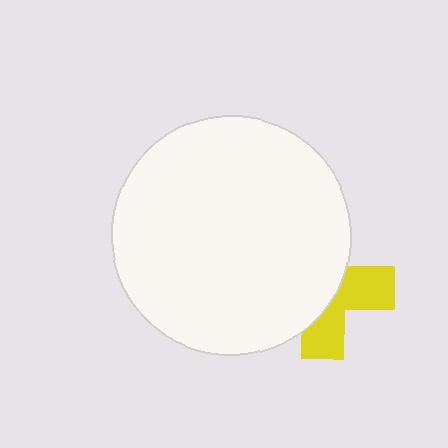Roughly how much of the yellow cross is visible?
A small part of it is visible (roughly 40%).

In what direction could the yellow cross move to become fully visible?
The yellow cross could move right. That would shift it out from behind the white circle entirely.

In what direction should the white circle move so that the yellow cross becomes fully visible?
The white circle should move left. That is the shortest direction to clear the overlap and leave the yellow cross fully visible.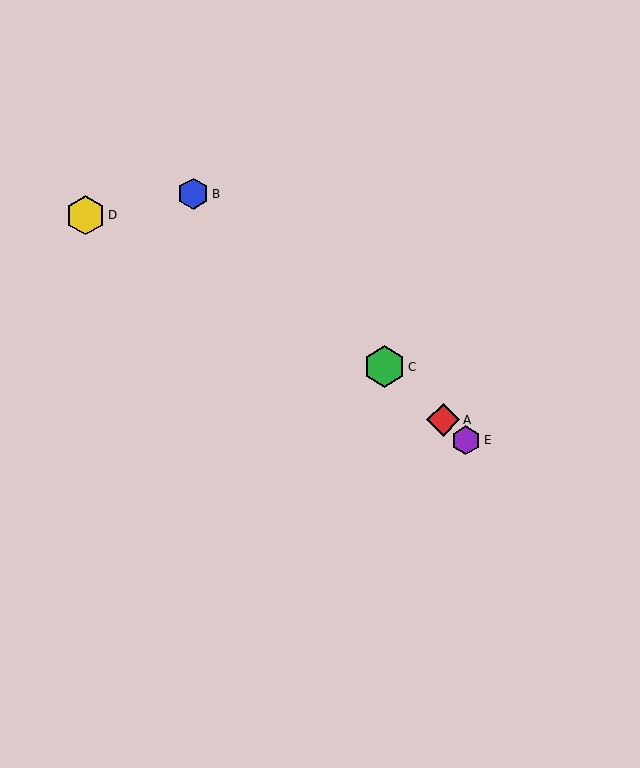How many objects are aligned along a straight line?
4 objects (A, B, C, E) are aligned along a straight line.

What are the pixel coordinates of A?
Object A is at (443, 420).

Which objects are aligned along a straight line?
Objects A, B, C, E are aligned along a straight line.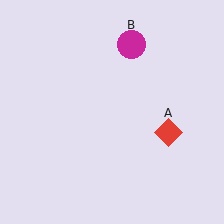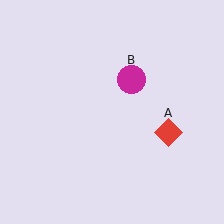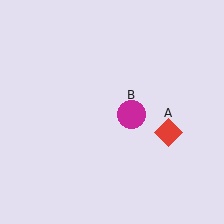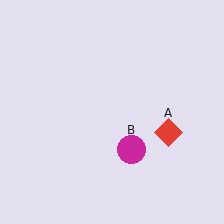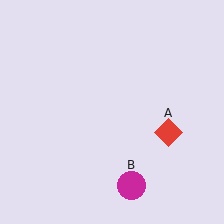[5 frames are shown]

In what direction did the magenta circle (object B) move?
The magenta circle (object B) moved down.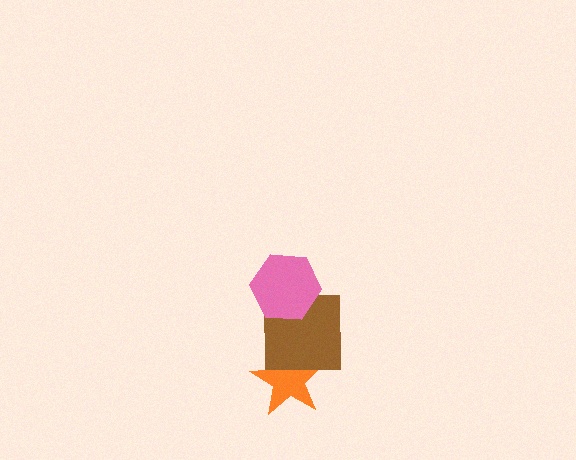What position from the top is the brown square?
The brown square is 2nd from the top.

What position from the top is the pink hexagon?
The pink hexagon is 1st from the top.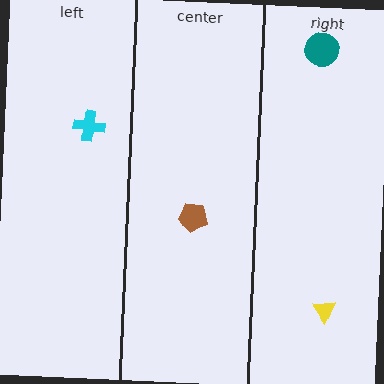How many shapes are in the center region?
1.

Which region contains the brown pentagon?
The center region.